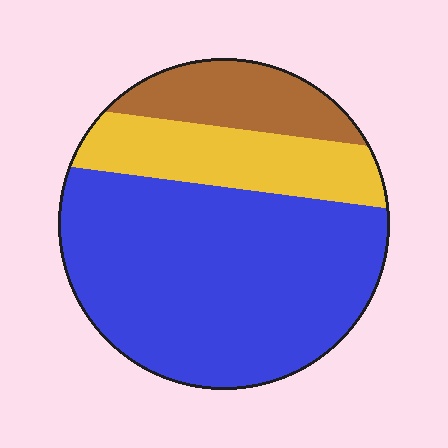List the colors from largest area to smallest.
From largest to smallest: blue, yellow, brown.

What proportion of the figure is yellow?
Yellow takes up about one fifth (1/5) of the figure.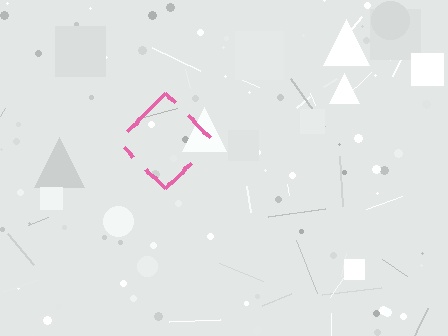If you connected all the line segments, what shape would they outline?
They would outline a diamond.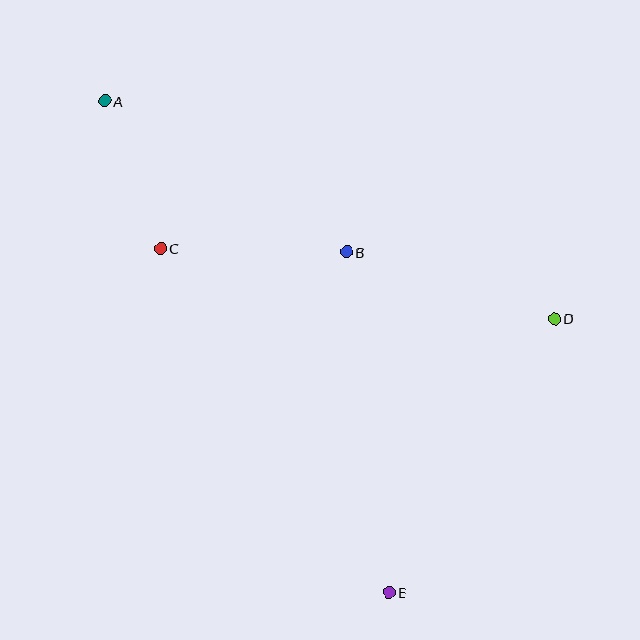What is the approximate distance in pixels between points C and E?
The distance between C and E is approximately 413 pixels.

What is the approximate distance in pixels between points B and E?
The distance between B and E is approximately 343 pixels.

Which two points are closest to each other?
Points A and C are closest to each other.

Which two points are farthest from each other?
Points A and E are farthest from each other.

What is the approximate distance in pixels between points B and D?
The distance between B and D is approximately 219 pixels.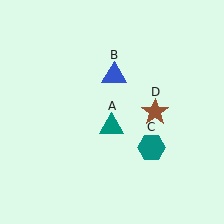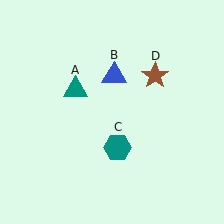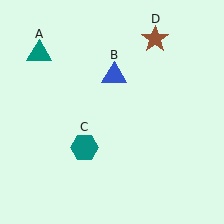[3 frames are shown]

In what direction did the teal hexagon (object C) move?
The teal hexagon (object C) moved left.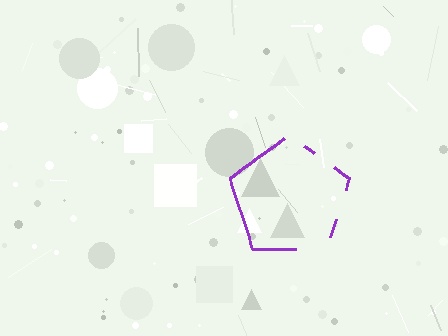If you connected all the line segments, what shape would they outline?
They would outline a pentagon.